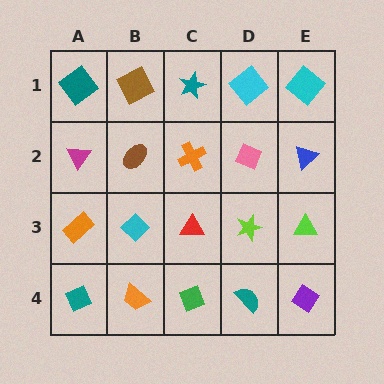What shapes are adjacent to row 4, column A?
An orange rectangle (row 3, column A), an orange trapezoid (row 4, column B).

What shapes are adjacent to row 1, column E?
A blue triangle (row 2, column E), a cyan diamond (row 1, column D).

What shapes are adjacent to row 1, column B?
A brown ellipse (row 2, column B), a teal diamond (row 1, column A), a teal star (row 1, column C).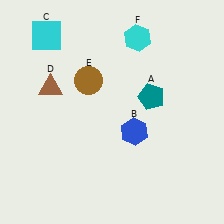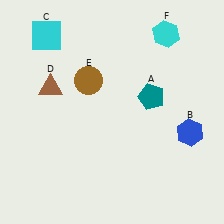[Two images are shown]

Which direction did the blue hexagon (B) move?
The blue hexagon (B) moved right.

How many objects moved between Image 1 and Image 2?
2 objects moved between the two images.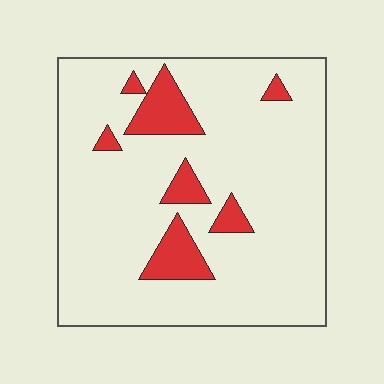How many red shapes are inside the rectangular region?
7.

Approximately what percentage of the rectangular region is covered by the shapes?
Approximately 15%.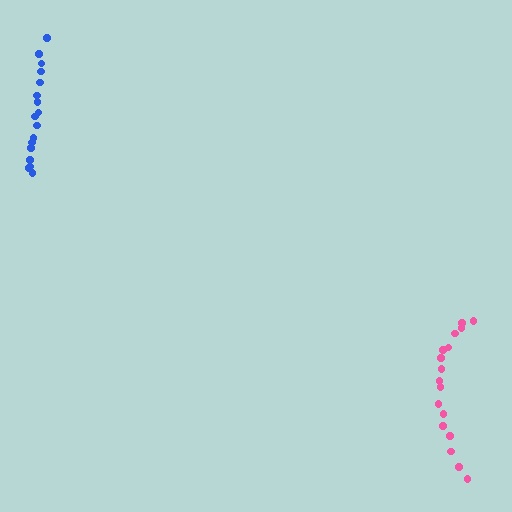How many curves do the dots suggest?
There are 2 distinct paths.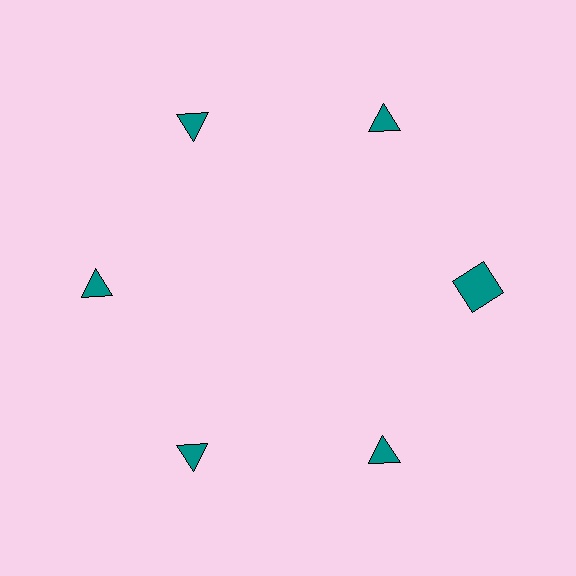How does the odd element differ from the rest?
It has a different shape: square instead of triangle.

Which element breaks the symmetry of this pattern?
The teal square at roughly the 3 o'clock position breaks the symmetry. All other shapes are teal triangles.